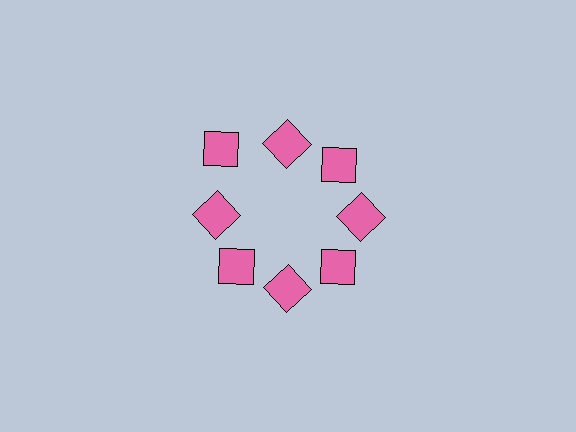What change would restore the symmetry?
The symmetry would be restored by moving it inward, back onto the ring so that all 8 squares sit at equal angles and equal distance from the center.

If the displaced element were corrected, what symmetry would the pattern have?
It would have 8-fold rotational symmetry — the pattern would map onto itself every 45 degrees.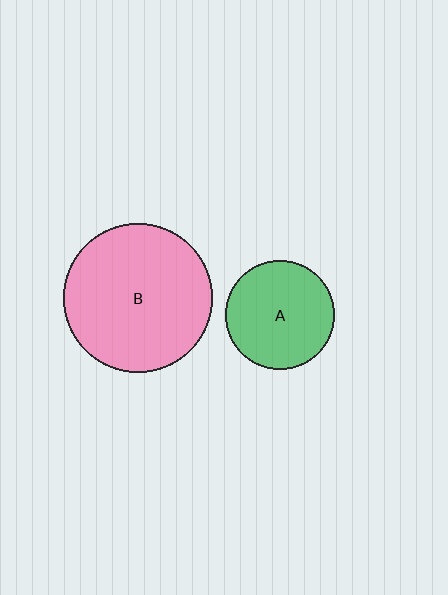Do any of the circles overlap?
No, none of the circles overlap.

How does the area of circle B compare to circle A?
Approximately 1.9 times.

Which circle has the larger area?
Circle B (pink).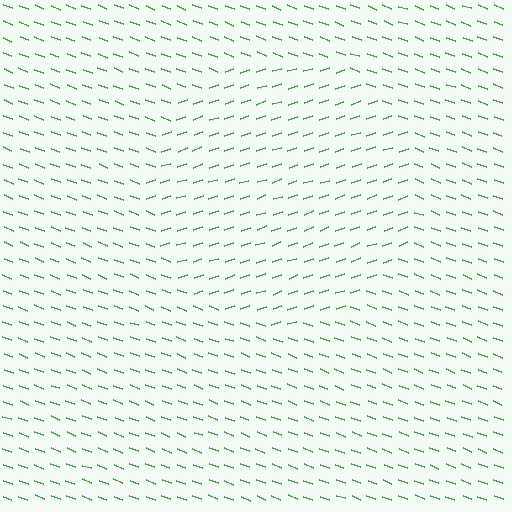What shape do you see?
I see a circle.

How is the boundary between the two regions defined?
The boundary is defined purely by a change in line orientation (approximately 40 degrees difference). All lines are the same color and thickness.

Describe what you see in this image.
The image is filled with small green line segments. A circle region in the image has lines oriented differently from the surrounding lines, creating a visible texture boundary.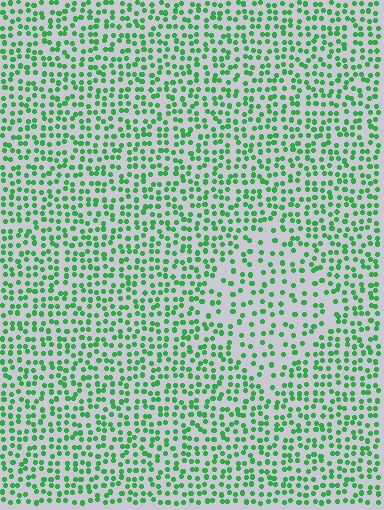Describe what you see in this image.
The image contains small green elements arranged at two different densities. A diamond-shaped region is visible where the elements are less densely packed than the surrounding area.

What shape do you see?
I see a diamond.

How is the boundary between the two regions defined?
The boundary is defined by a change in element density (approximately 1.7x ratio). All elements are the same color, size, and shape.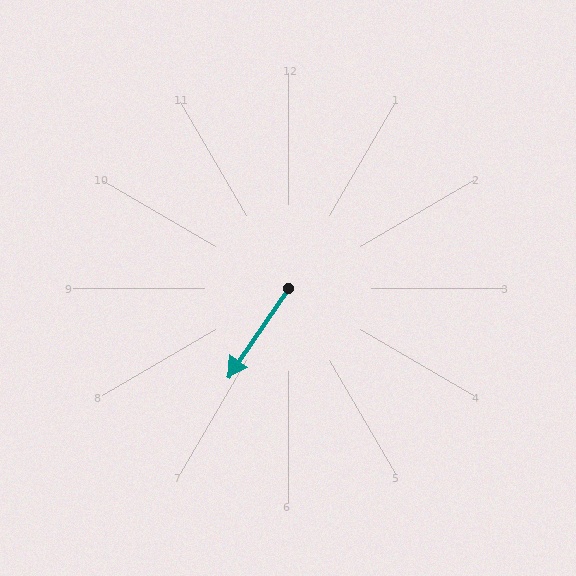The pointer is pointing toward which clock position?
Roughly 7 o'clock.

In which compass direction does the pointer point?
Southwest.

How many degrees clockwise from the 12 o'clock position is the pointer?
Approximately 214 degrees.